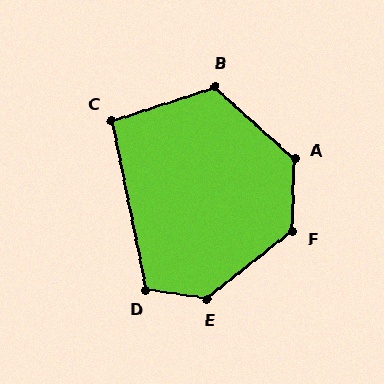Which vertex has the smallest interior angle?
C, at approximately 96 degrees.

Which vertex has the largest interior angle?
E, at approximately 133 degrees.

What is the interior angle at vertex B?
Approximately 120 degrees (obtuse).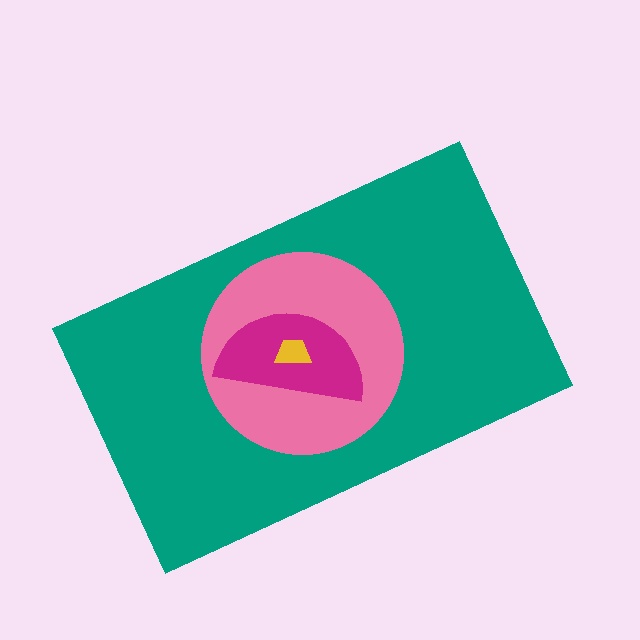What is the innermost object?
The yellow trapezoid.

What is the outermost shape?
The teal rectangle.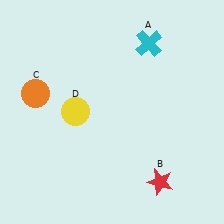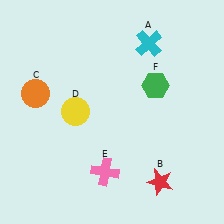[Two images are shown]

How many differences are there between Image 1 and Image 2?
There are 2 differences between the two images.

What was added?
A pink cross (E), a green hexagon (F) were added in Image 2.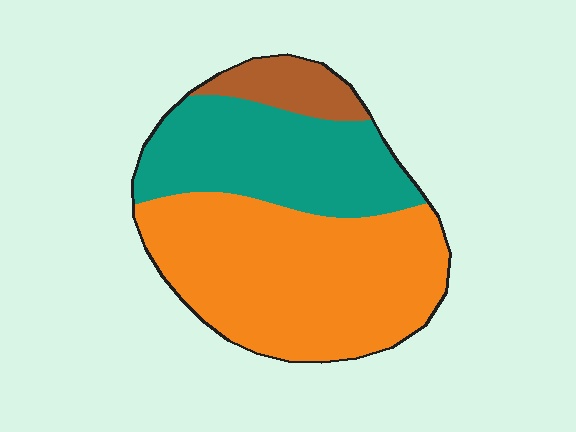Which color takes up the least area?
Brown, at roughly 10%.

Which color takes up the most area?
Orange, at roughly 55%.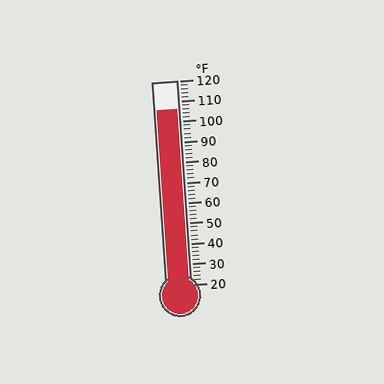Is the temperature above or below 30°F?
The temperature is above 30°F.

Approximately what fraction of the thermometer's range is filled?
The thermometer is filled to approximately 85% of its range.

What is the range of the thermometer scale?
The thermometer scale ranges from 20°F to 120°F.